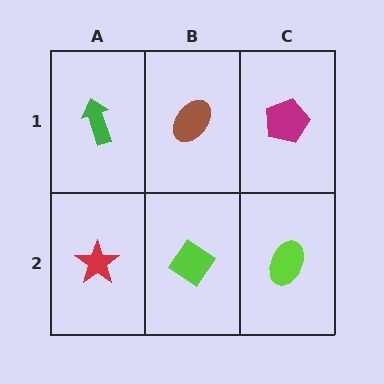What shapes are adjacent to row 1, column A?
A red star (row 2, column A), a brown ellipse (row 1, column B).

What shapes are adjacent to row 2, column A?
A green arrow (row 1, column A), a lime diamond (row 2, column B).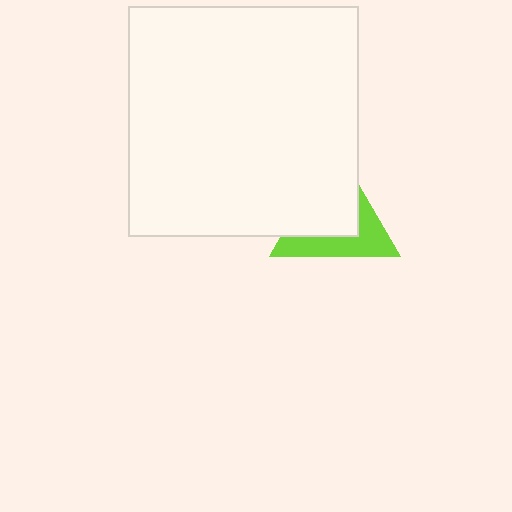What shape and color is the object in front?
The object in front is a white square.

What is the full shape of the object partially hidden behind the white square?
The partially hidden object is a lime triangle.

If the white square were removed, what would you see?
You would see the complete lime triangle.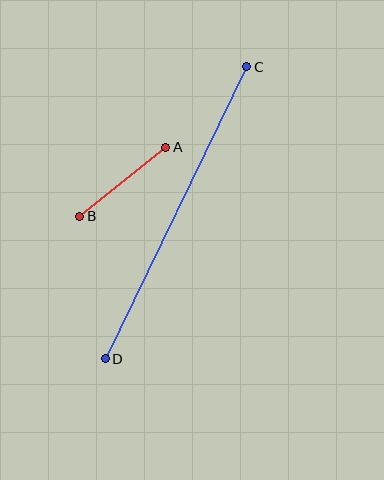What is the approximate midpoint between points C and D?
The midpoint is at approximately (176, 213) pixels.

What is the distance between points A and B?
The distance is approximately 110 pixels.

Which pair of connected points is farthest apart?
Points C and D are farthest apart.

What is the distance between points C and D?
The distance is approximately 324 pixels.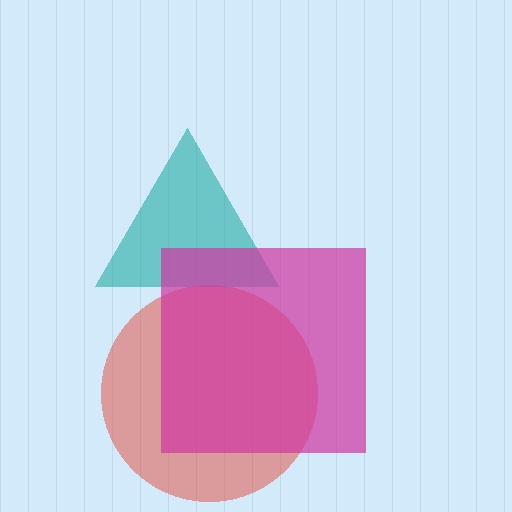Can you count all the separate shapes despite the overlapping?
Yes, there are 3 separate shapes.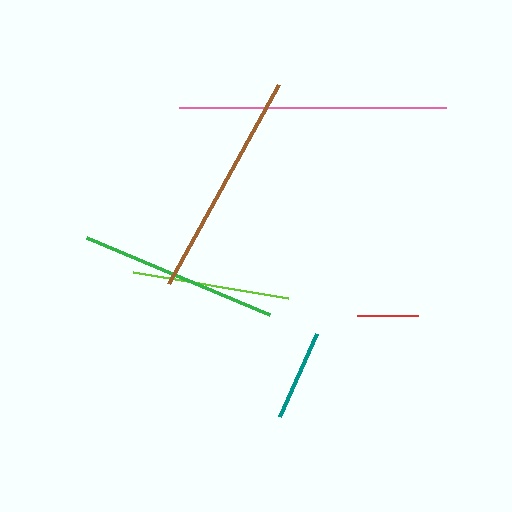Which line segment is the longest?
The pink line is the longest at approximately 266 pixels.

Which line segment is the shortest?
The red line is the shortest at approximately 61 pixels.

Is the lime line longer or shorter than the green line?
The green line is longer than the lime line.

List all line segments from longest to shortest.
From longest to shortest: pink, brown, green, lime, teal, red.